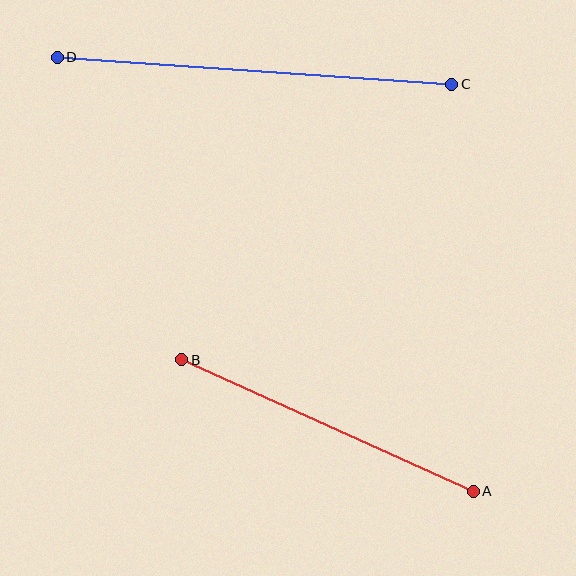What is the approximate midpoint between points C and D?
The midpoint is at approximately (254, 71) pixels.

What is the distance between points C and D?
The distance is approximately 395 pixels.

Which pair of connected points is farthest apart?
Points C and D are farthest apart.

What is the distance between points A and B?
The distance is approximately 320 pixels.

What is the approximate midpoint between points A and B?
The midpoint is at approximately (327, 425) pixels.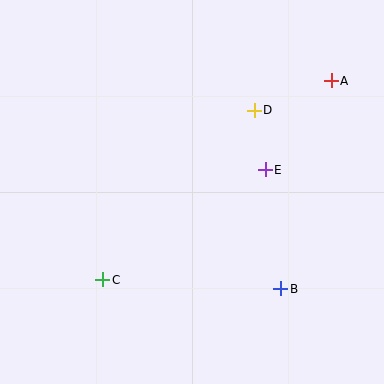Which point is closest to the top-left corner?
Point D is closest to the top-left corner.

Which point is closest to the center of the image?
Point E at (265, 170) is closest to the center.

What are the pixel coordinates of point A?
Point A is at (331, 81).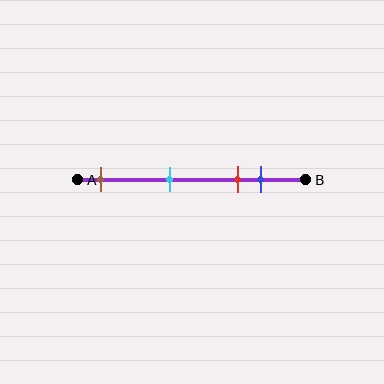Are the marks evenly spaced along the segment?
No, the marks are not evenly spaced.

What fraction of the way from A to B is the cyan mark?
The cyan mark is approximately 40% (0.4) of the way from A to B.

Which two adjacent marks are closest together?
The red and blue marks are the closest adjacent pair.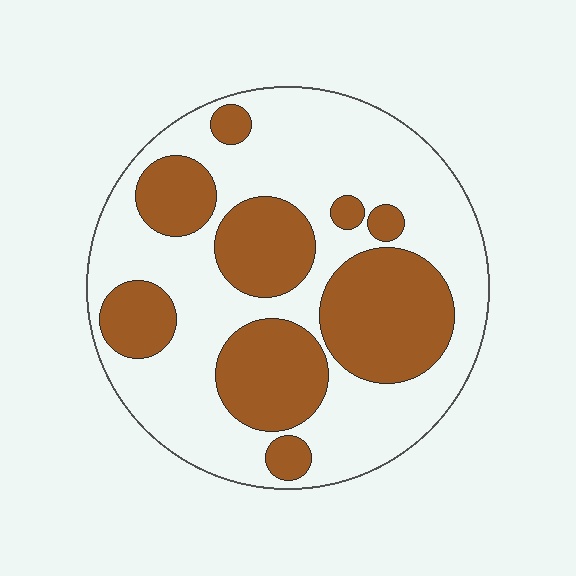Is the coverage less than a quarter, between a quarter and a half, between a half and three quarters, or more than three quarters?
Between a quarter and a half.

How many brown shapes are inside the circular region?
9.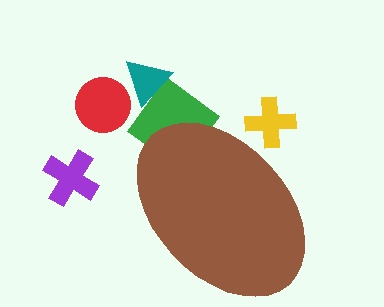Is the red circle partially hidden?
No, the red circle is fully visible.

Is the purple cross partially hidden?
No, the purple cross is fully visible.